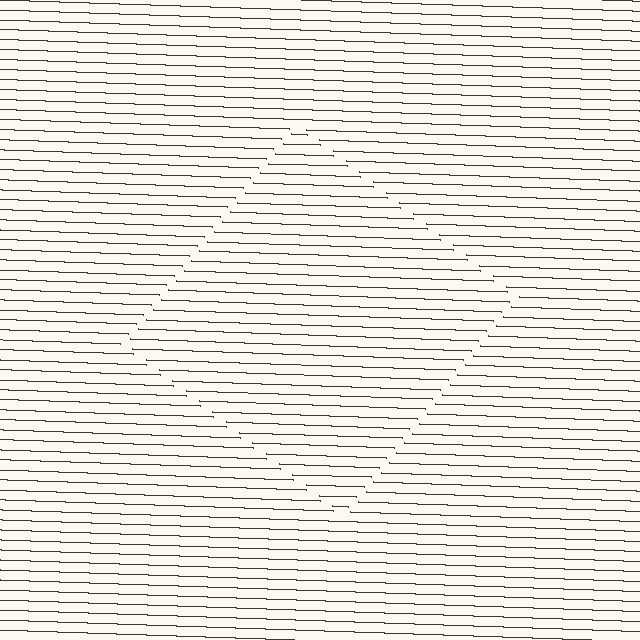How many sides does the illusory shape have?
4 sides — the line-ends trace a square.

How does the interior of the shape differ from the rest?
The interior of the shape contains the same grating, shifted by half a period — the contour is defined by the phase discontinuity where line-ends from the inner and outer gratings abut.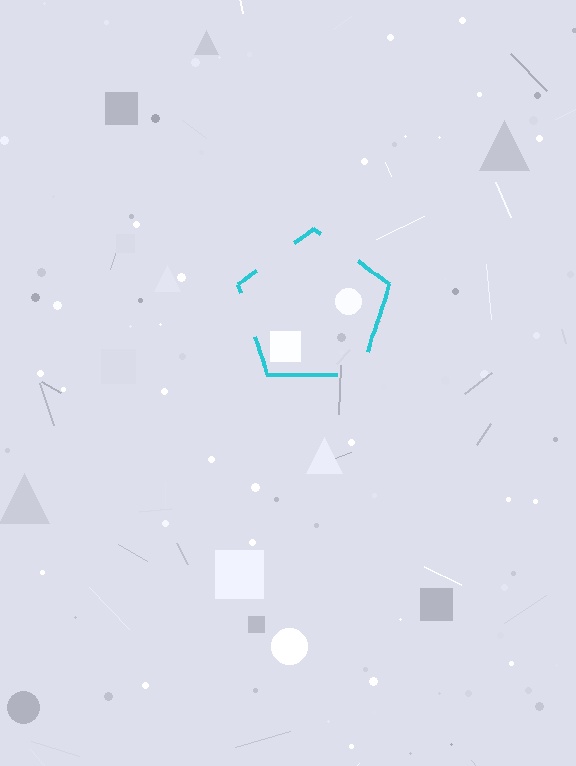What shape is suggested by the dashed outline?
The dashed outline suggests a pentagon.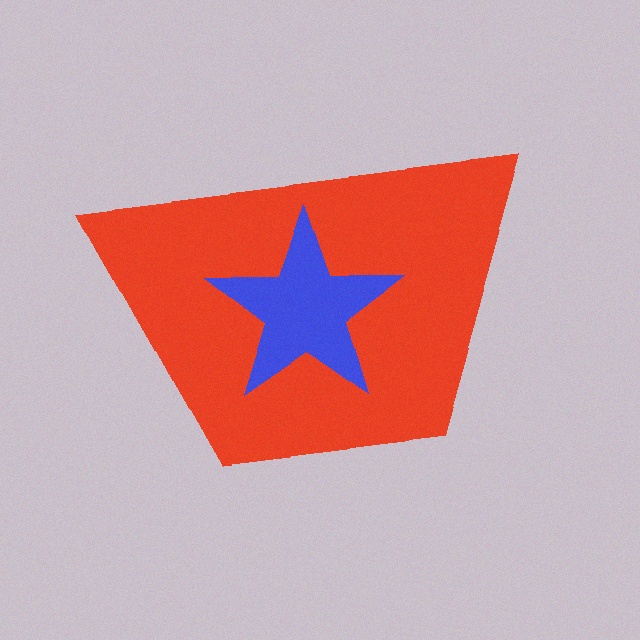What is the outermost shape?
The red trapezoid.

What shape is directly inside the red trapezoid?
The blue star.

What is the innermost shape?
The blue star.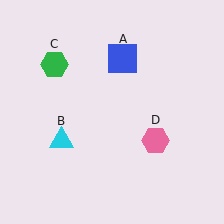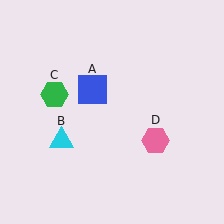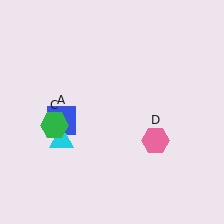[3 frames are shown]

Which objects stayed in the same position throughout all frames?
Cyan triangle (object B) and pink hexagon (object D) remained stationary.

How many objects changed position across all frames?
2 objects changed position: blue square (object A), green hexagon (object C).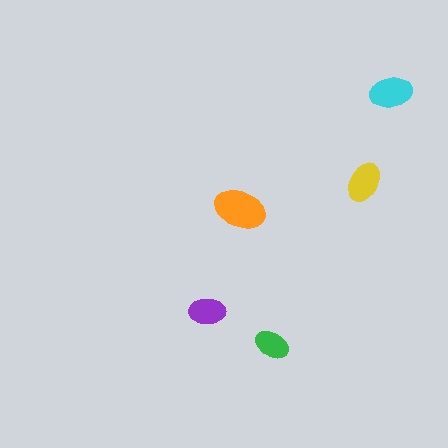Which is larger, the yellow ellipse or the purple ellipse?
The yellow one.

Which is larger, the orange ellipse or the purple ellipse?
The orange one.